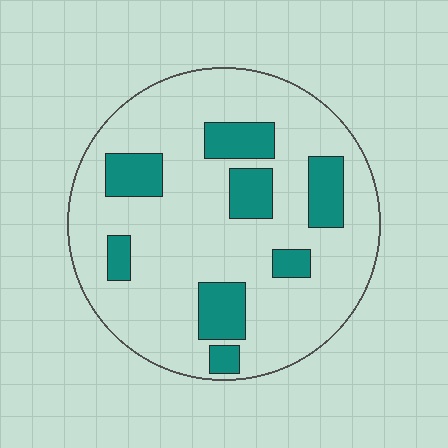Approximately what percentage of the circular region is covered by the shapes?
Approximately 20%.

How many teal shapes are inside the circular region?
8.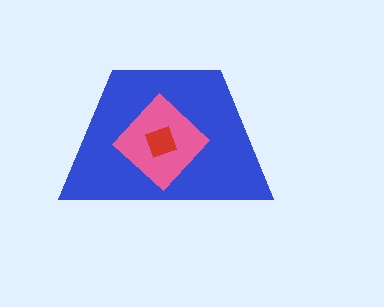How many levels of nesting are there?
3.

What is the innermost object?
The red square.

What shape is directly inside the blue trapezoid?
The pink diamond.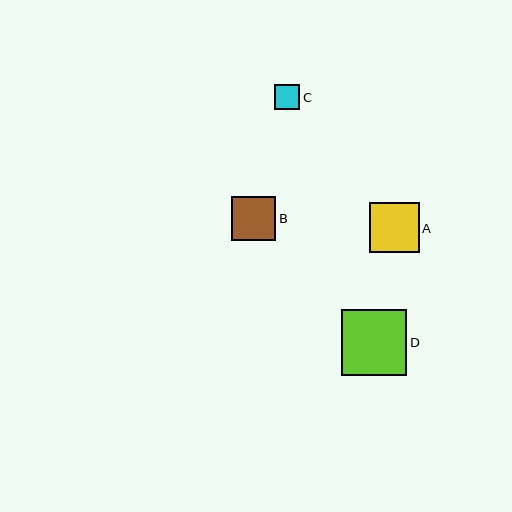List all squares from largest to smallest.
From largest to smallest: D, A, B, C.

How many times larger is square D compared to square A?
Square D is approximately 1.3 times the size of square A.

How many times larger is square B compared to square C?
Square B is approximately 1.8 times the size of square C.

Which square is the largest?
Square D is the largest with a size of approximately 66 pixels.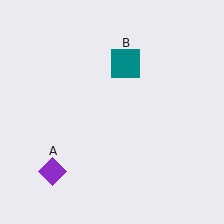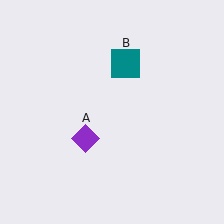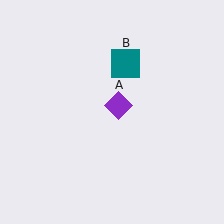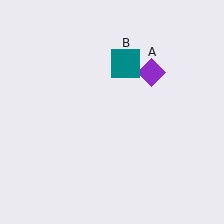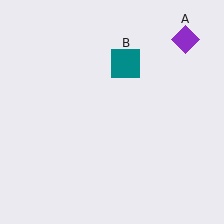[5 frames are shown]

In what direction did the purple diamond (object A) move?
The purple diamond (object A) moved up and to the right.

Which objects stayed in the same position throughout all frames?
Teal square (object B) remained stationary.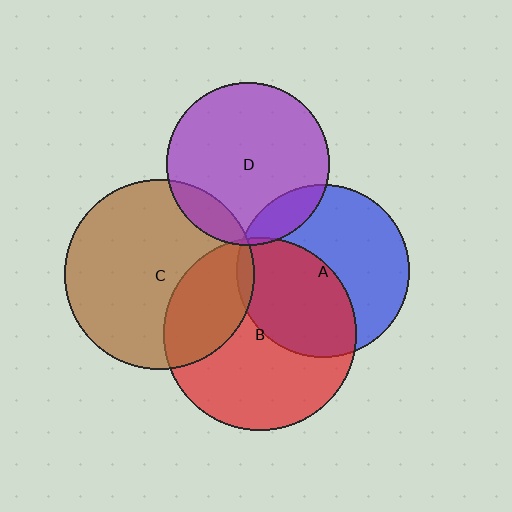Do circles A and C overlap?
Yes.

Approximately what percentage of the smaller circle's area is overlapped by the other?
Approximately 5%.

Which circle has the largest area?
Circle B (red).